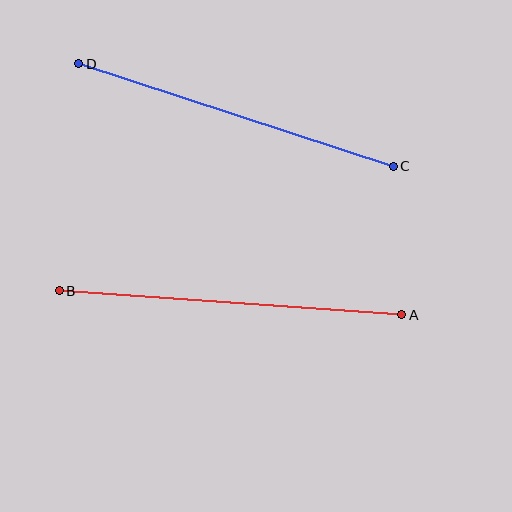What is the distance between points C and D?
The distance is approximately 331 pixels.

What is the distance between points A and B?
The distance is approximately 343 pixels.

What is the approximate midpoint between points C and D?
The midpoint is at approximately (236, 115) pixels.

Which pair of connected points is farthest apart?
Points A and B are farthest apart.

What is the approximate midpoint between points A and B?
The midpoint is at approximately (230, 303) pixels.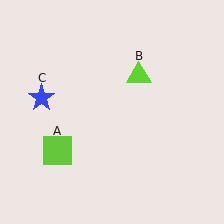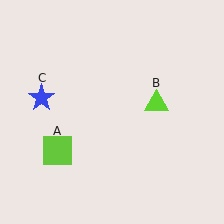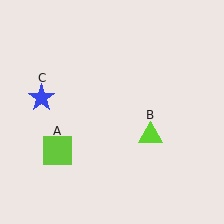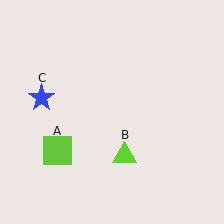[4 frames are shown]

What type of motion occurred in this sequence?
The lime triangle (object B) rotated clockwise around the center of the scene.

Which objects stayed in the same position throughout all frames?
Lime square (object A) and blue star (object C) remained stationary.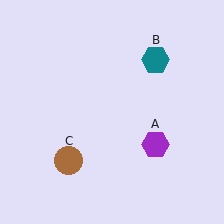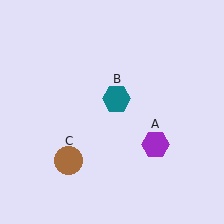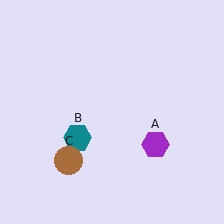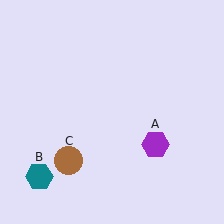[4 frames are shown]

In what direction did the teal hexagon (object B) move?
The teal hexagon (object B) moved down and to the left.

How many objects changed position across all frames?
1 object changed position: teal hexagon (object B).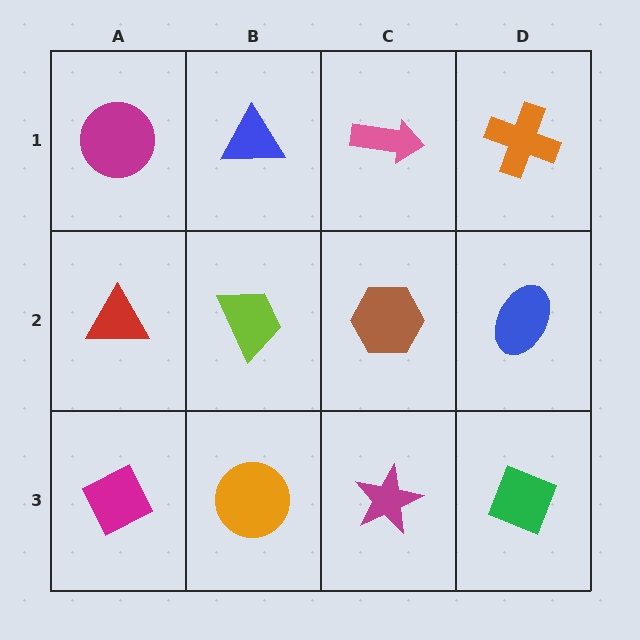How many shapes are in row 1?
4 shapes.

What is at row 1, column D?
An orange cross.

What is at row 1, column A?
A magenta circle.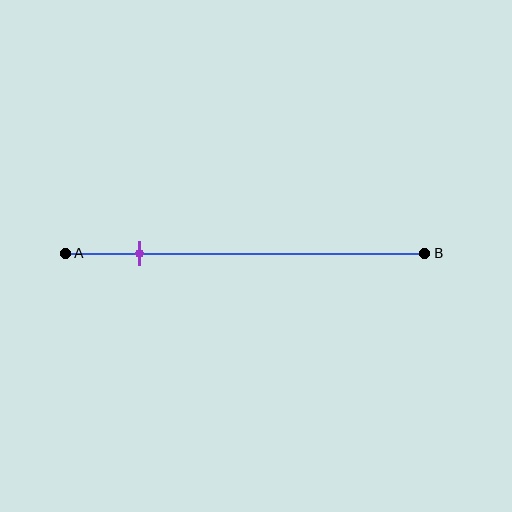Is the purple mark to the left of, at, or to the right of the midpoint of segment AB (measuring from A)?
The purple mark is to the left of the midpoint of segment AB.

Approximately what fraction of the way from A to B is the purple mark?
The purple mark is approximately 20% of the way from A to B.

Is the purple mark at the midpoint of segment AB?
No, the mark is at about 20% from A, not at the 50% midpoint.